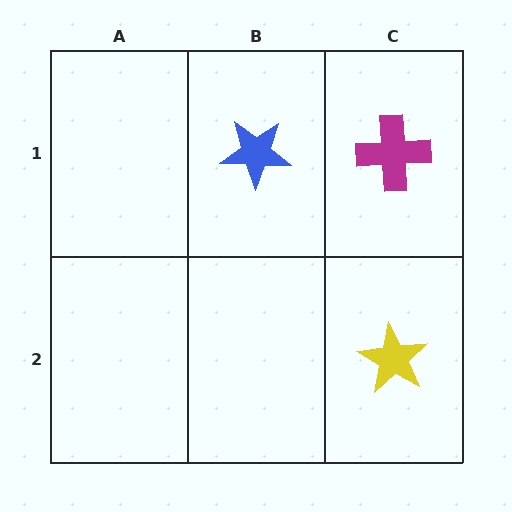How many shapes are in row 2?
1 shape.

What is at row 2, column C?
A yellow star.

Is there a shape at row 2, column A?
No, that cell is empty.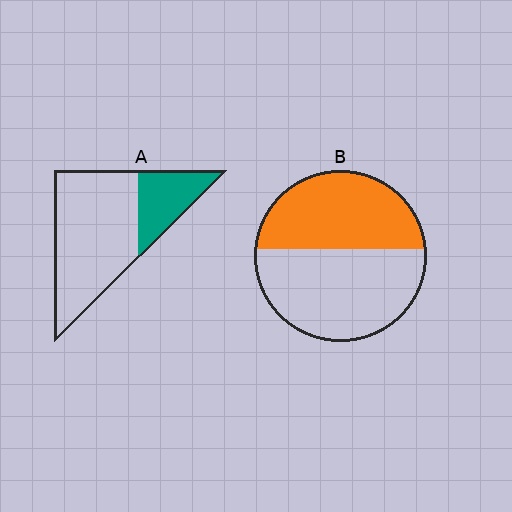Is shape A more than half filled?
No.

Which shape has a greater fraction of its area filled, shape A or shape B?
Shape B.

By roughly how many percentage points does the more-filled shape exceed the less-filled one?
By roughly 20 percentage points (B over A).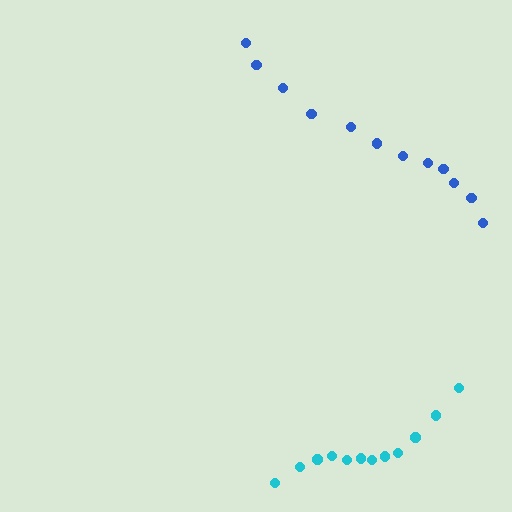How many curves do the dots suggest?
There are 2 distinct paths.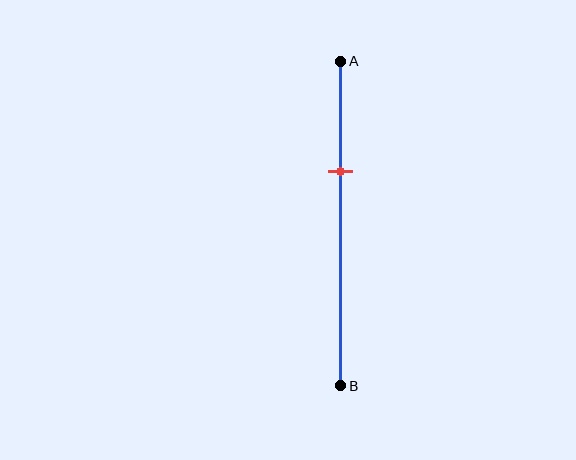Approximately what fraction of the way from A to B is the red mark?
The red mark is approximately 35% of the way from A to B.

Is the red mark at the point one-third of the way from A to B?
Yes, the mark is approximately at the one-third point.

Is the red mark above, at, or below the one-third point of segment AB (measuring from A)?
The red mark is approximately at the one-third point of segment AB.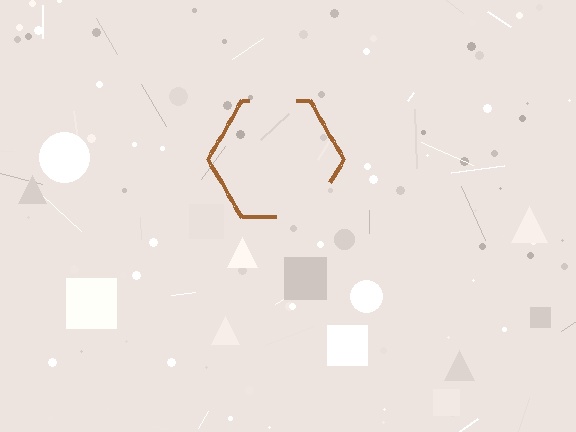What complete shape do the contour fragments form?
The contour fragments form a hexagon.